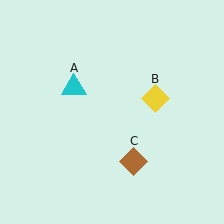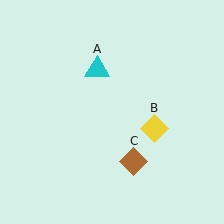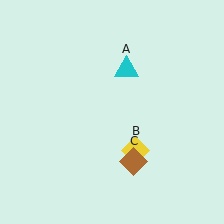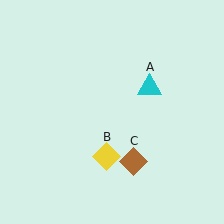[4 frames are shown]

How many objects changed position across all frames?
2 objects changed position: cyan triangle (object A), yellow diamond (object B).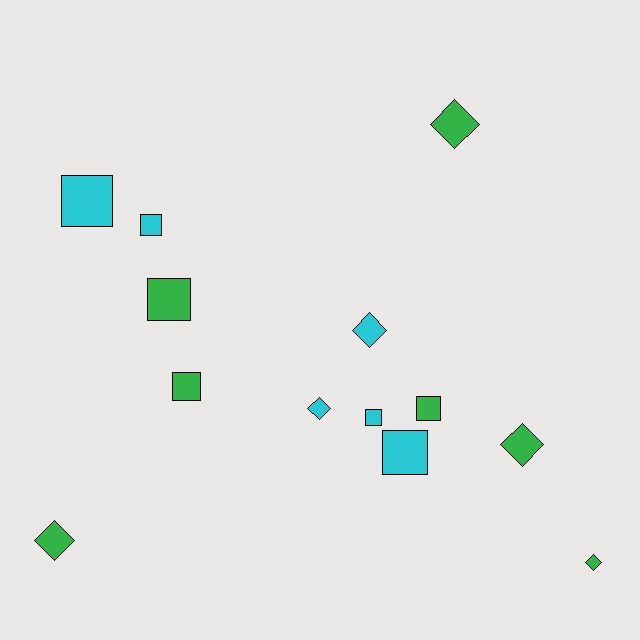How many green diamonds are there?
There are 4 green diamonds.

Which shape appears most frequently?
Square, with 7 objects.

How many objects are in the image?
There are 13 objects.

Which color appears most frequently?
Green, with 7 objects.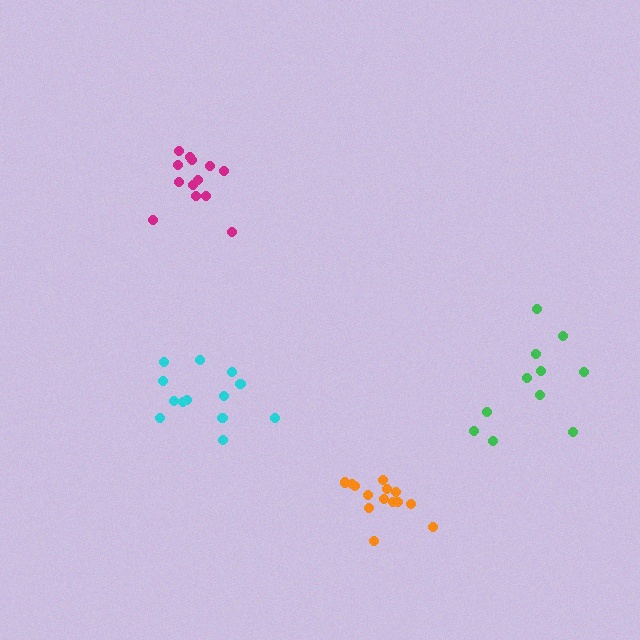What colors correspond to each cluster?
The clusters are colored: magenta, cyan, green, orange.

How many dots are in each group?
Group 1: 13 dots, Group 2: 14 dots, Group 3: 11 dots, Group 4: 14 dots (52 total).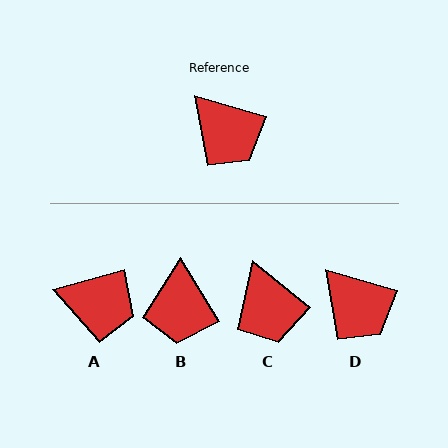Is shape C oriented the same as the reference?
No, it is off by about 23 degrees.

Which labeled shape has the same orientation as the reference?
D.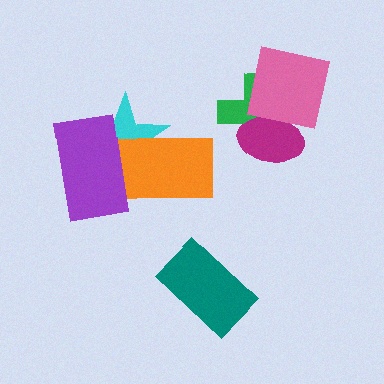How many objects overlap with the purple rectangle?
2 objects overlap with the purple rectangle.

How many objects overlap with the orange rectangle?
2 objects overlap with the orange rectangle.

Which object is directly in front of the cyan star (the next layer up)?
The orange rectangle is directly in front of the cyan star.